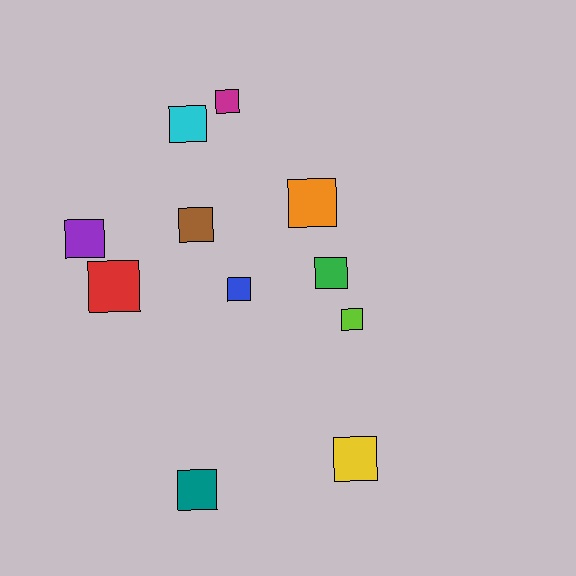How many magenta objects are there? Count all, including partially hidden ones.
There is 1 magenta object.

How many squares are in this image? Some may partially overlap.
There are 11 squares.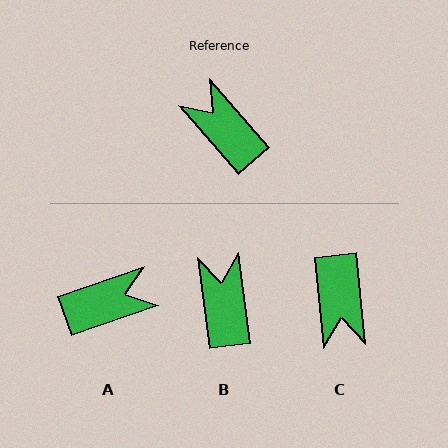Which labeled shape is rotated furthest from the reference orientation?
C, about 145 degrees away.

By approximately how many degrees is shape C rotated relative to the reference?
Approximately 145 degrees counter-clockwise.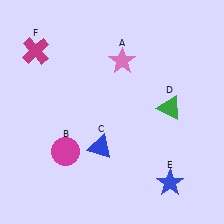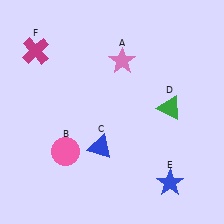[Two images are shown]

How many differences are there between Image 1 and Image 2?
There is 1 difference between the two images.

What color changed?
The circle (B) changed from magenta in Image 1 to pink in Image 2.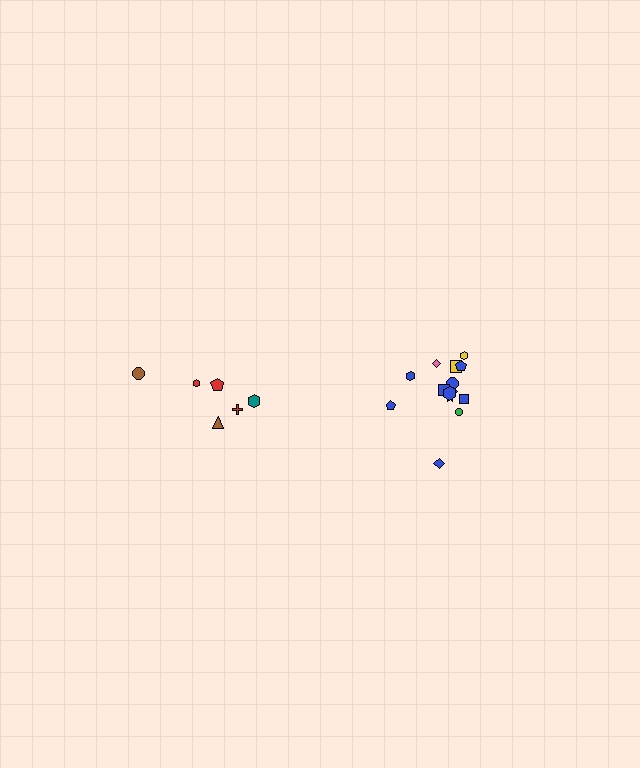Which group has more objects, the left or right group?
The right group.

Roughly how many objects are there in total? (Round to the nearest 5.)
Roughly 20 objects in total.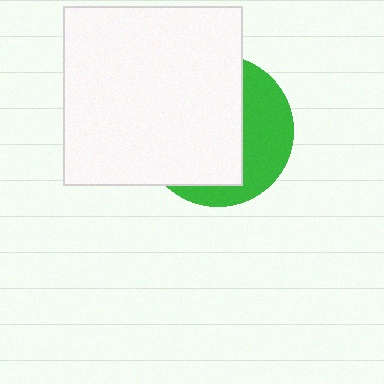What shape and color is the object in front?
The object in front is a white square.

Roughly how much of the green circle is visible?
A small part of it is visible (roughly 36%).